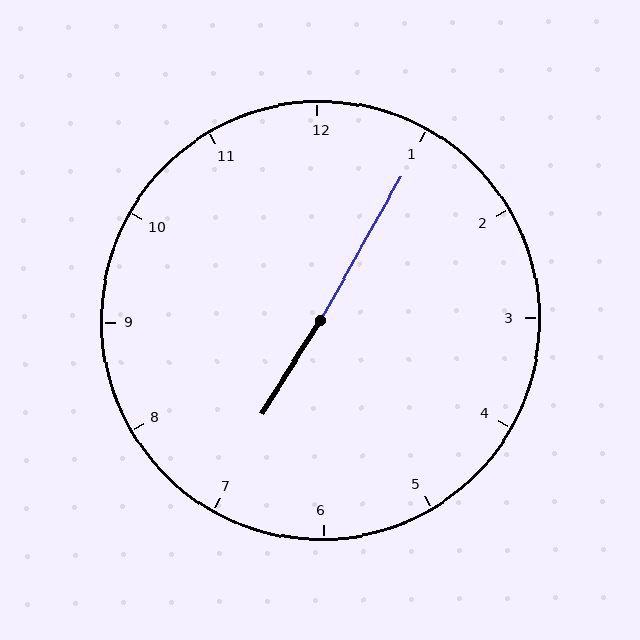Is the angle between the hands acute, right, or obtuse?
It is obtuse.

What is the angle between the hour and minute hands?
Approximately 178 degrees.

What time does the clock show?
7:05.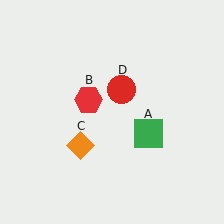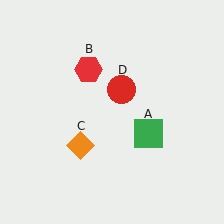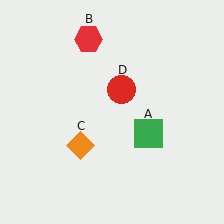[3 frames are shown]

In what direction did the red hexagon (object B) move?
The red hexagon (object B) moved up.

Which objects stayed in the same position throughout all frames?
Green square (object A) and orange diamond (object C) and red circle (object D) remained stationary.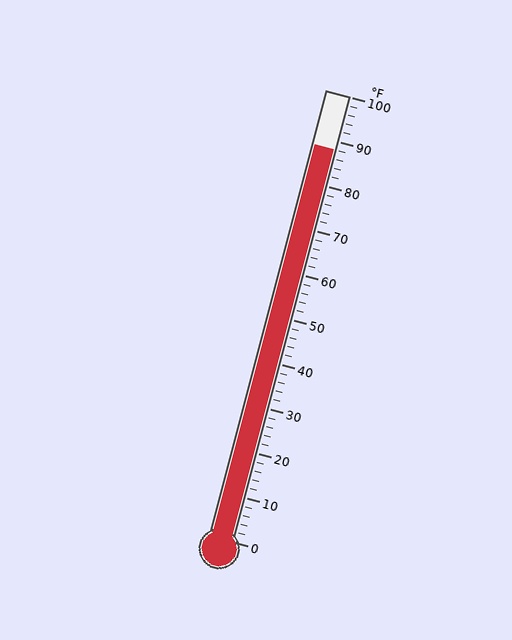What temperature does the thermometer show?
The thermometer shows approximately 88°F.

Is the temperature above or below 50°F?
The temperature is above 50°F.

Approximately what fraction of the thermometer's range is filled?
The thermometer is filled to approximately 90% of its range.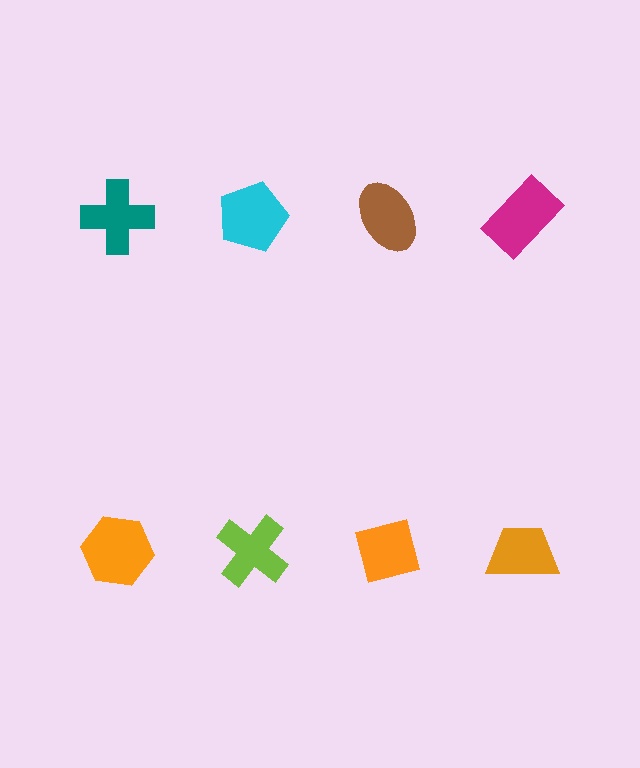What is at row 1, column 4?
A magenta rectangle.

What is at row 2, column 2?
A lime cross.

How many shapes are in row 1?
4 shapes.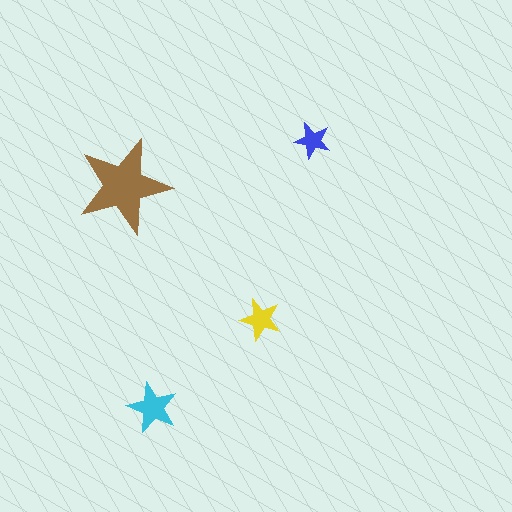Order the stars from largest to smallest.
the brown one, the cyan one, the yellow one, the blue one.